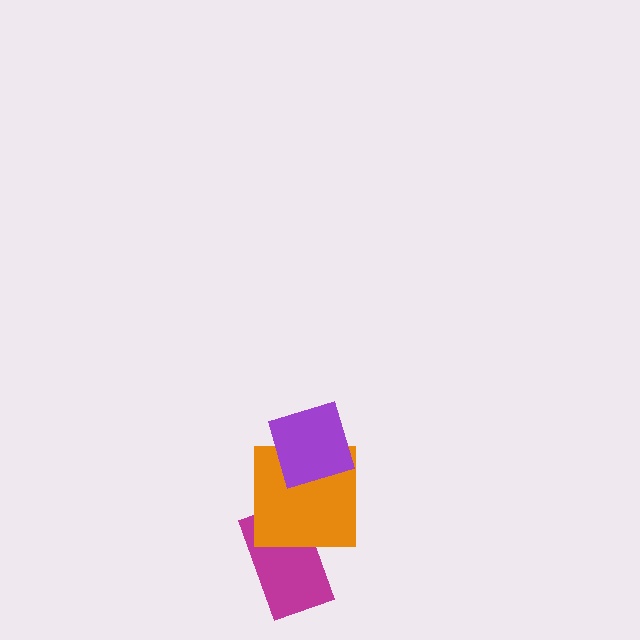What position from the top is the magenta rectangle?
The magenta rectangle is 3rd from the top.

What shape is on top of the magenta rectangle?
The orange square is on top of the magenta rectangle.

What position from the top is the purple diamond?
The purple diamond is 1st from the top.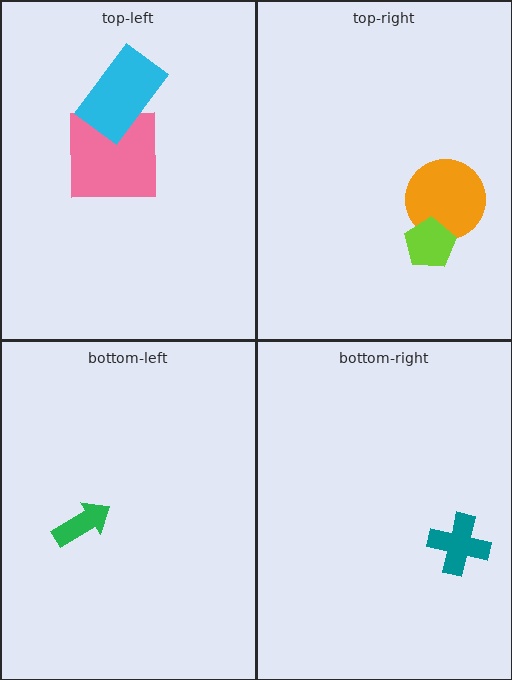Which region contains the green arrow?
The bottom-left region.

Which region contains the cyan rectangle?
The top-left region.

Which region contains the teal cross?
The bottom-right region.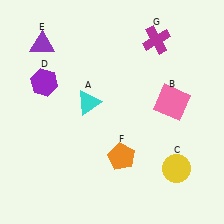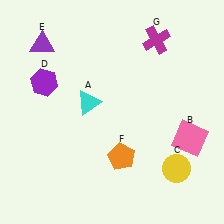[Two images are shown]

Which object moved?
The pink square (B) moved down.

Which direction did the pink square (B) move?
The pink square (B) moved down.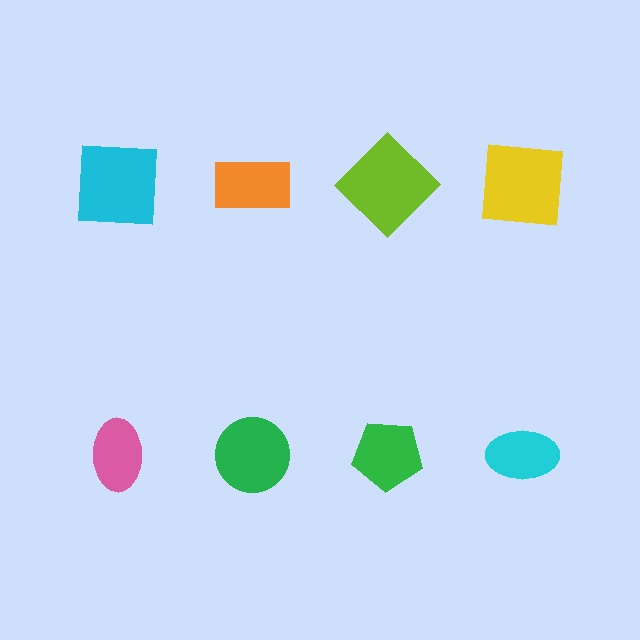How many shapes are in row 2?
4 shapes.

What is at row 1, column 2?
An orange rectangle.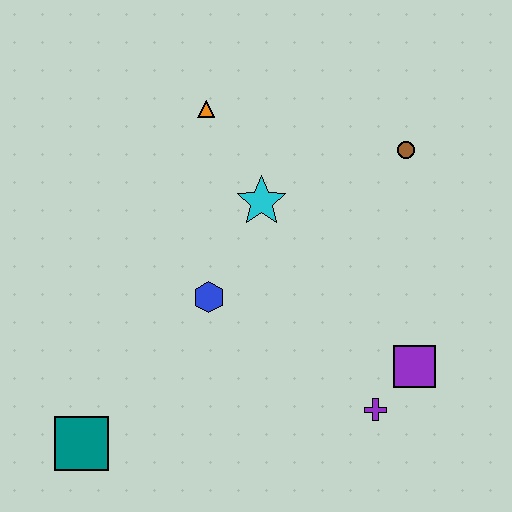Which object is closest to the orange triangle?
The cyan star is closest to the orange triangle.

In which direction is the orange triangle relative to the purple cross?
The orange triangle is above the purple cross.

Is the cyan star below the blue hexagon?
No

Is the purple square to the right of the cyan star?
Yes